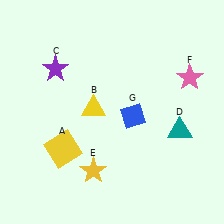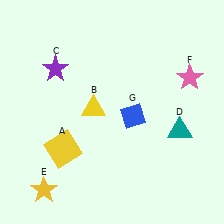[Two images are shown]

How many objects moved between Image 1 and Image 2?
1 object moved between the two images.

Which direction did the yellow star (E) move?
The yellow star (E) moved left.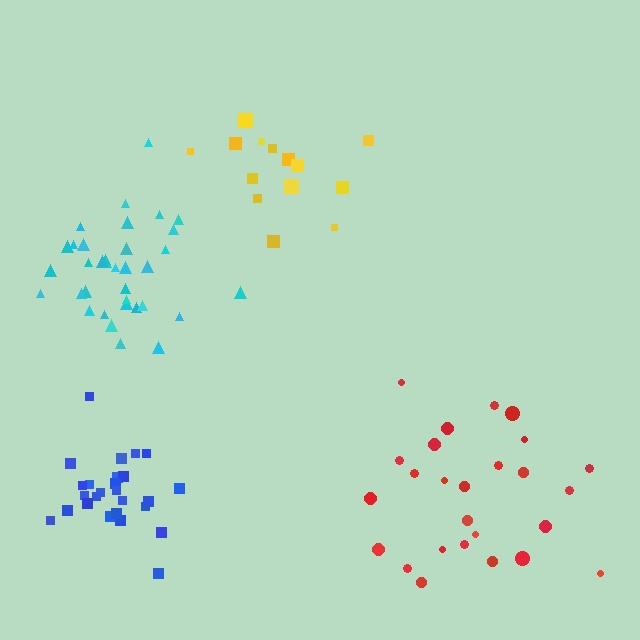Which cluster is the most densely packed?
Blue.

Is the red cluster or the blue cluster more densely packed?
Blue.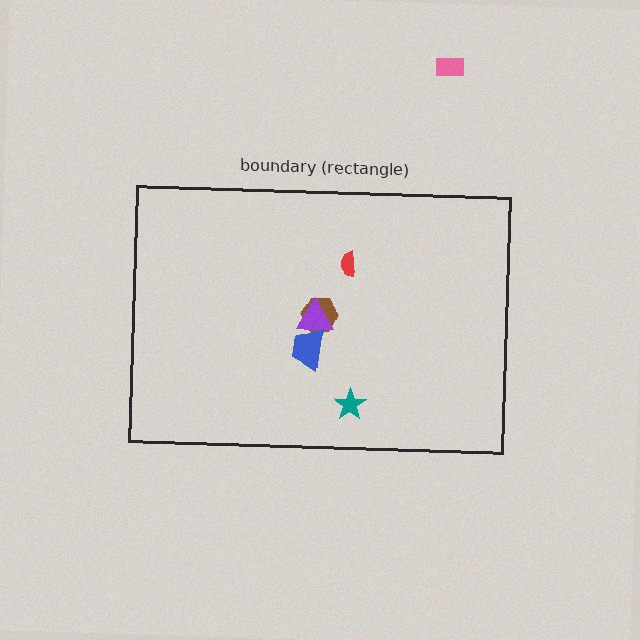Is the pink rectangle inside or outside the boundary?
Outside.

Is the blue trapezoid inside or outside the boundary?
Inside.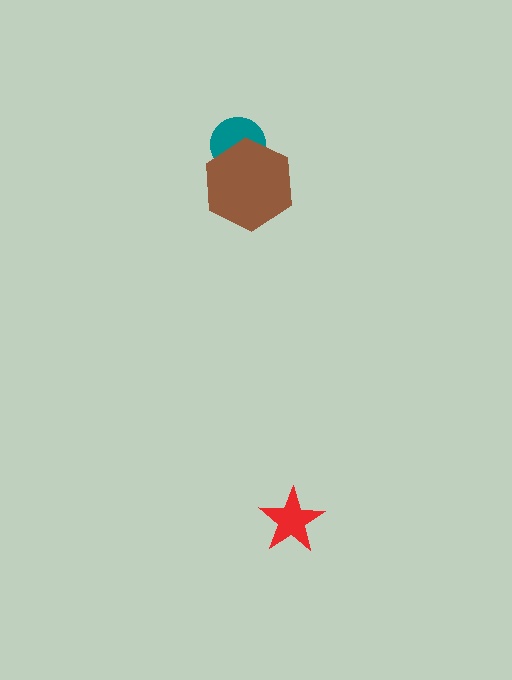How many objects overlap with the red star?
0 objects overlap with the red star.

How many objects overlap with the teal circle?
1 object overlaps with the teal circle.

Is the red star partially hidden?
No, no other shape covers it.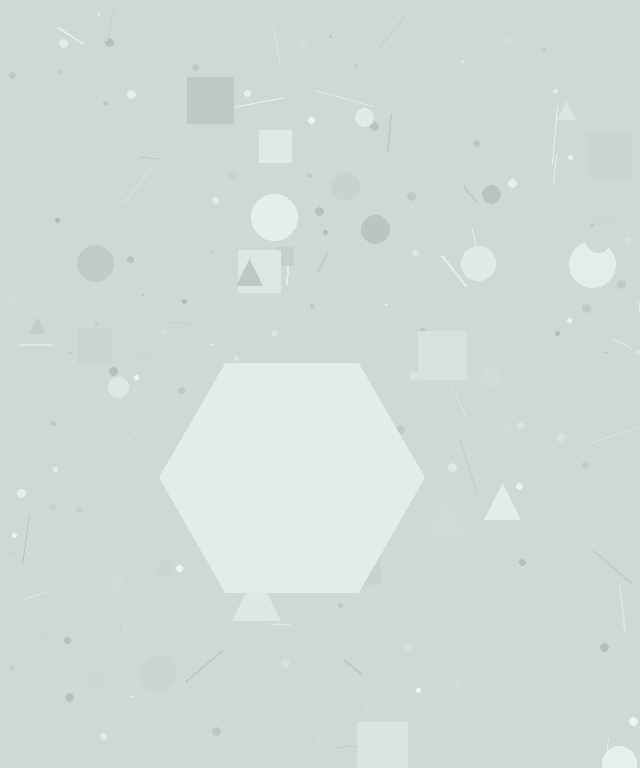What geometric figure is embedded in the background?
A hexagon is embedded in the background.